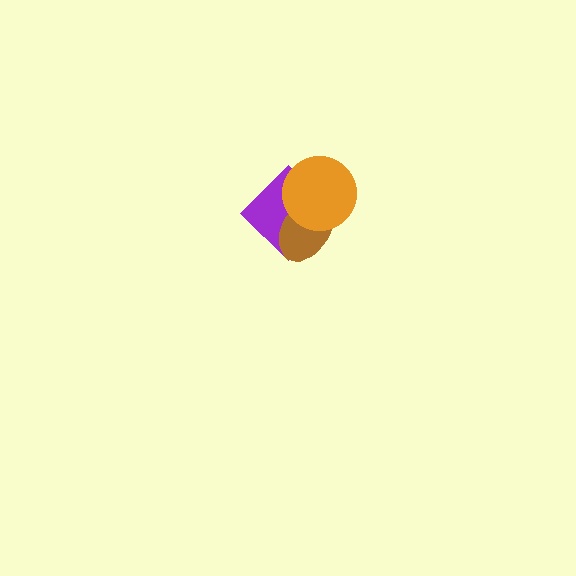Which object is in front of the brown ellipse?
The orange circle is in front of the brown ellipse.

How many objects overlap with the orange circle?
2 objects overlap with the orange circle.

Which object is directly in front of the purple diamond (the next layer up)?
The brown ellipse is directly in front of the purple diamond.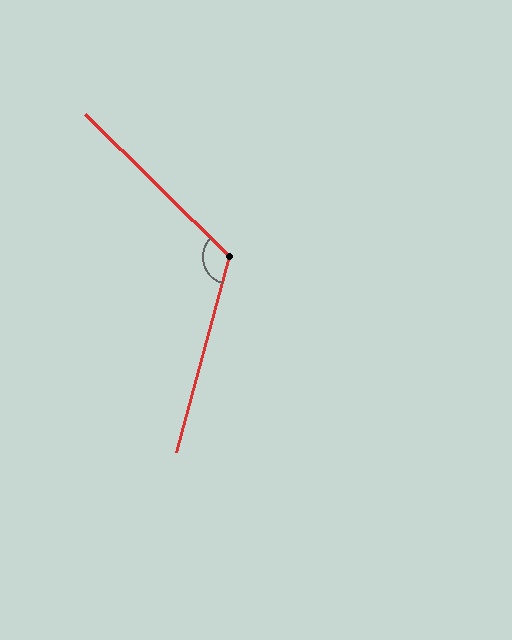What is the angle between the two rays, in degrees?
Approximately 120 degrees.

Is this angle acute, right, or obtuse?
It is obtuse.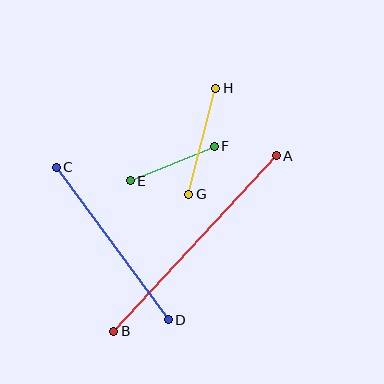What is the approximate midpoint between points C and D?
The midpoint is at approximately (112, 243) pixels.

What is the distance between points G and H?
The distance is approximately 109 pixels.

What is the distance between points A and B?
The distance is approximately 239 pixels.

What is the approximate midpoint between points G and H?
The midpoint is at approximately (202, 141) pixels.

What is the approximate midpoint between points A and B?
The midpoint is at approximately (195, 243) pixels.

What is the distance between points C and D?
The distance is approximately 189 pixels.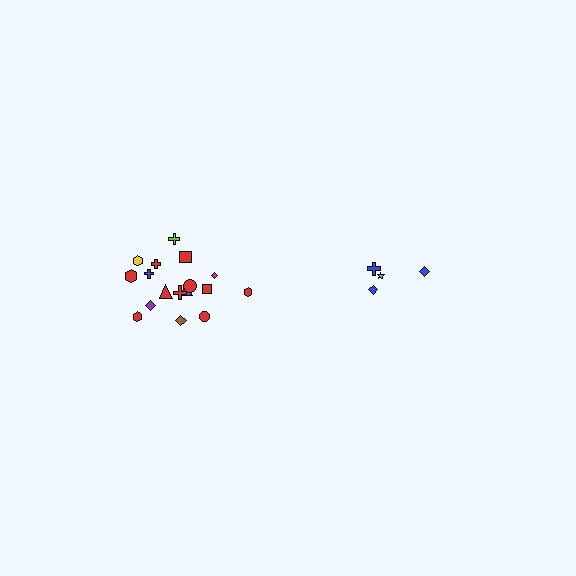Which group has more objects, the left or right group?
The left group.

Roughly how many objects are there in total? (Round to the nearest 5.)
Roughly 20 objects in total.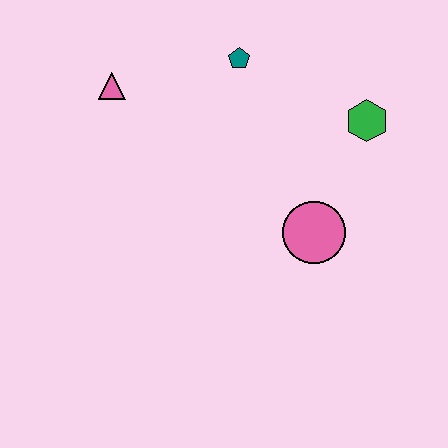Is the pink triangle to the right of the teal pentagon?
No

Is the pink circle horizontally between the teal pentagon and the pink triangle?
No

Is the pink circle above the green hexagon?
No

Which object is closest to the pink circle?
The green hexagon is closest to the pink circle.